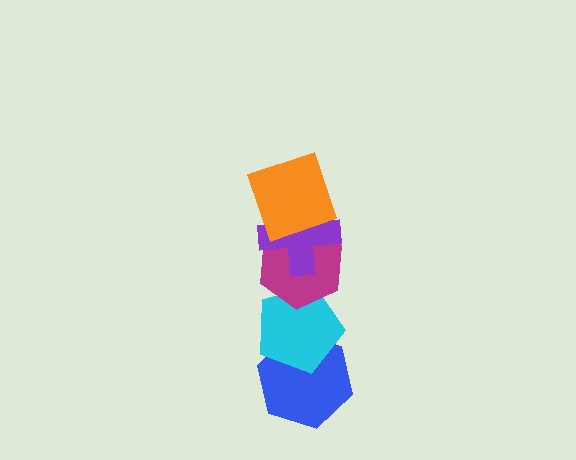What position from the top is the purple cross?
The purple cross is 2nd from the top.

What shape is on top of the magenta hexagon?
The purple cross is on top of the magenta hexagon.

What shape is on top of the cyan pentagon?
The magenta hexagon is on top of the cyan pentagon.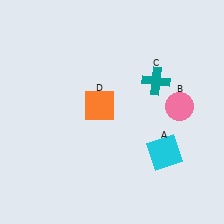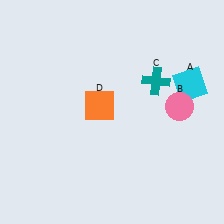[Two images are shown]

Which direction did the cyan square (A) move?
The cyan square (A) moved up.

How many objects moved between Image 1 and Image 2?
1 object moved between the two images.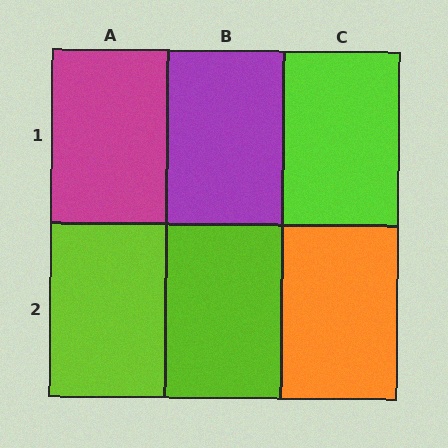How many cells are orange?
1 cell is orange.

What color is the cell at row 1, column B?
Purple.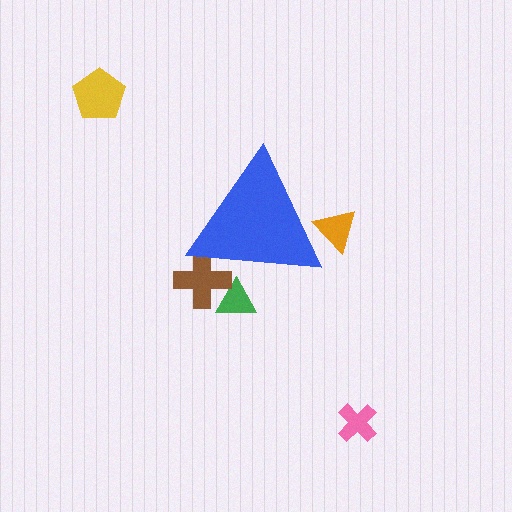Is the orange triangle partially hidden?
Yes, the orange triangle is partially hidden behind the blue triangle.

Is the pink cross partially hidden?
No, the pink cross is fully visible.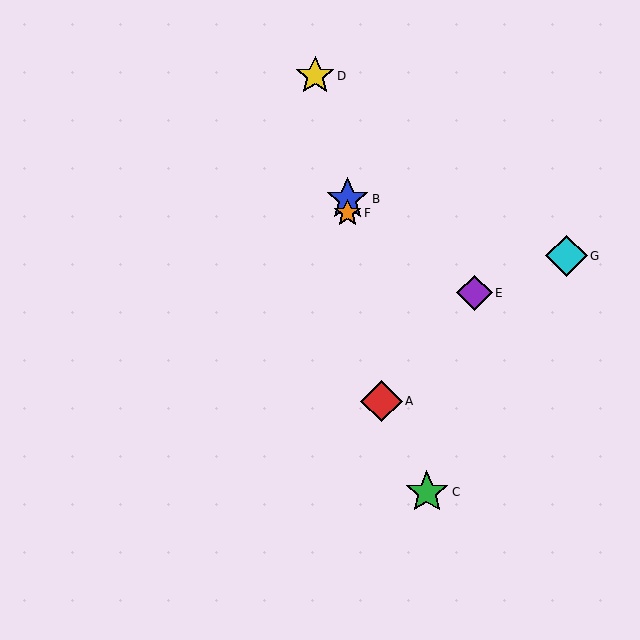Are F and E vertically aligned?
No, F is at x≈348 and E is at x≈474.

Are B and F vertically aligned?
Yes, both are at x≈348.